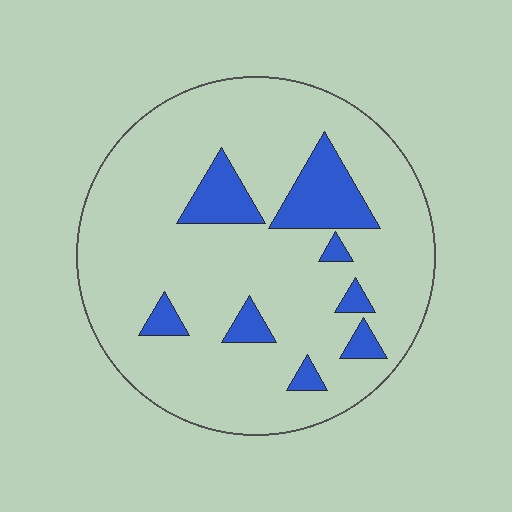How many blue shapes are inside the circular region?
8.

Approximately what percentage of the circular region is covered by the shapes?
Approximately 15%.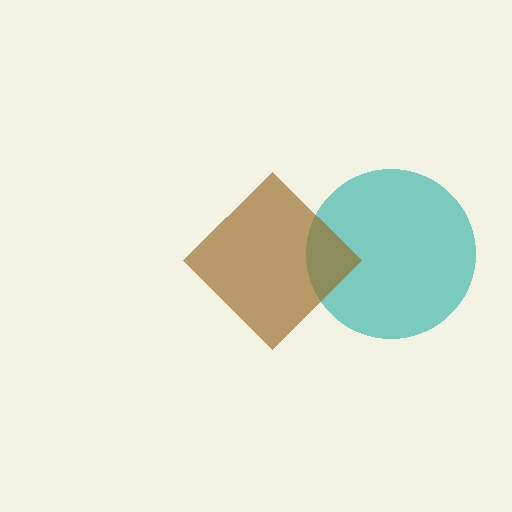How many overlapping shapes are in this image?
There are 2 overlapping shapes in the image.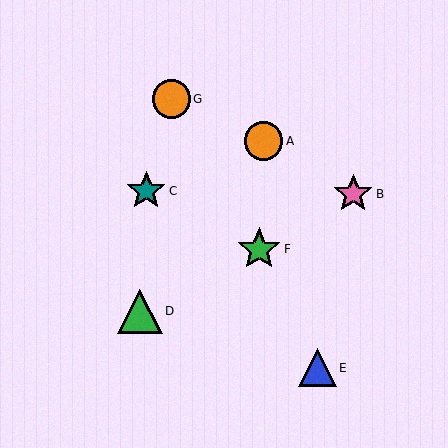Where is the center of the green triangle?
The center of the green triangle is at (140, 311).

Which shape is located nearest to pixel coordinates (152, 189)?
The teal star (labeled C) at (146, 191) is nearest to that location.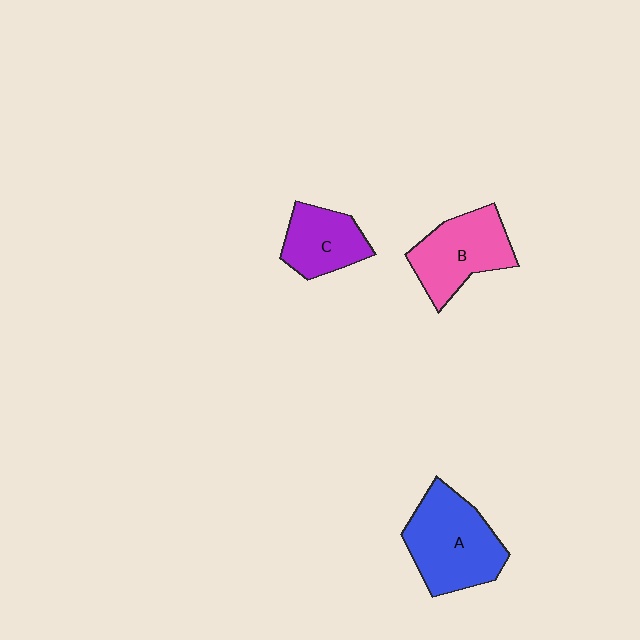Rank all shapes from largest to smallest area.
From largest to smallest: A (blue), B (pink), C (purple).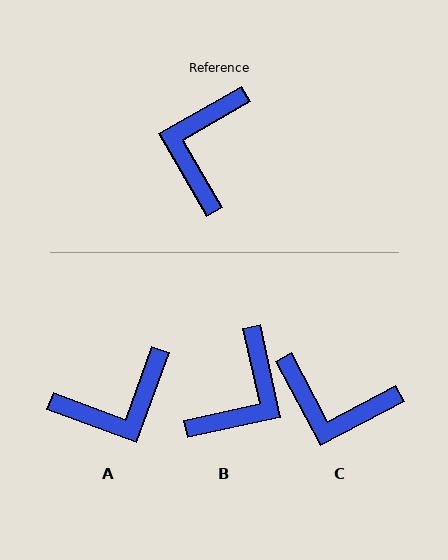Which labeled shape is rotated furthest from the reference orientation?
B, about 162 degrees away.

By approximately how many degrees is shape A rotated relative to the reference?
Approximately 130 degrees counter-clockwise.